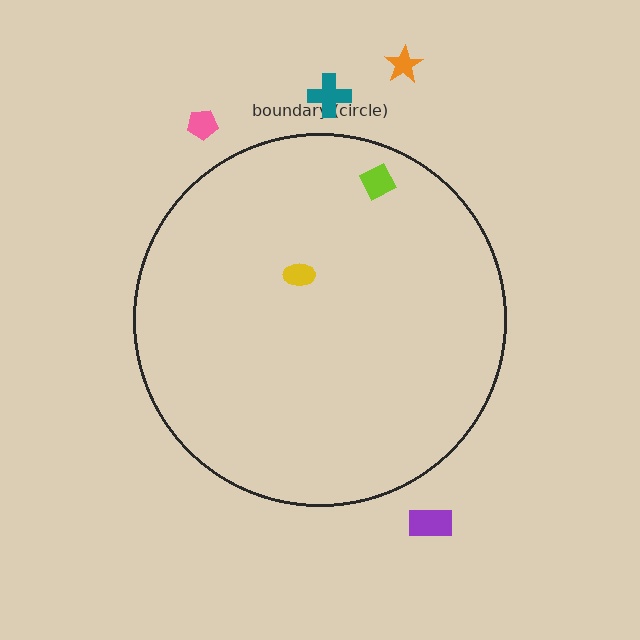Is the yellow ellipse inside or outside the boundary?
Inside.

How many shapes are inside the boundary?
2 inside, 4 outside.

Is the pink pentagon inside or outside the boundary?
Outside.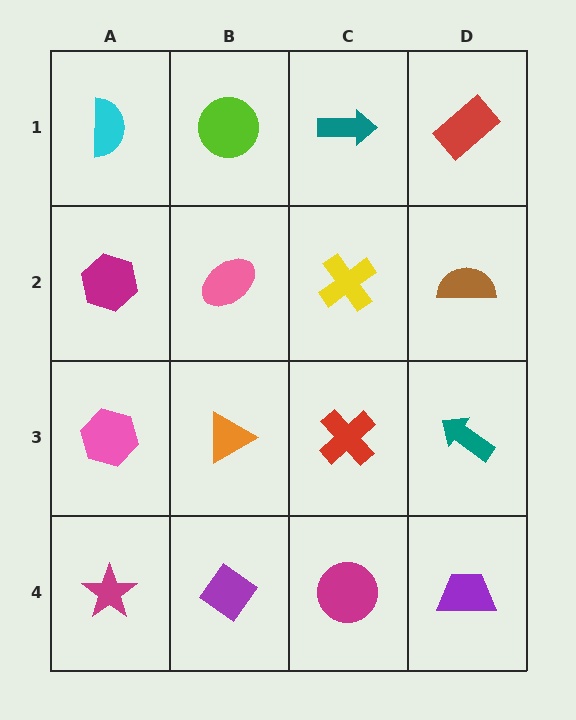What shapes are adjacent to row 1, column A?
A magenta hexagon (row 2, column A), a lime circle (row 1, column B).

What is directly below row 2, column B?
An orange triangle.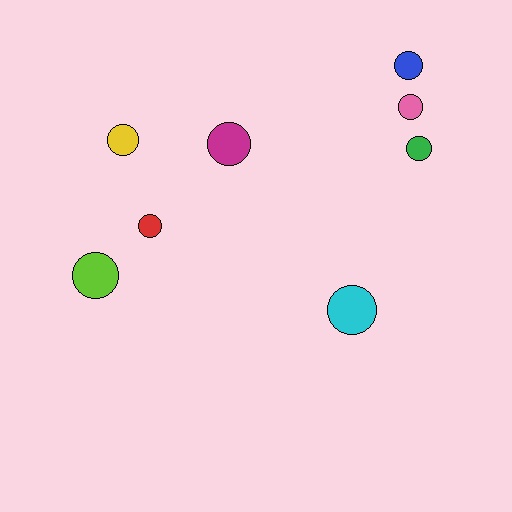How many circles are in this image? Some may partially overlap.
There are 8 circles.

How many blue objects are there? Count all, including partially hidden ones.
There is 1 blue object.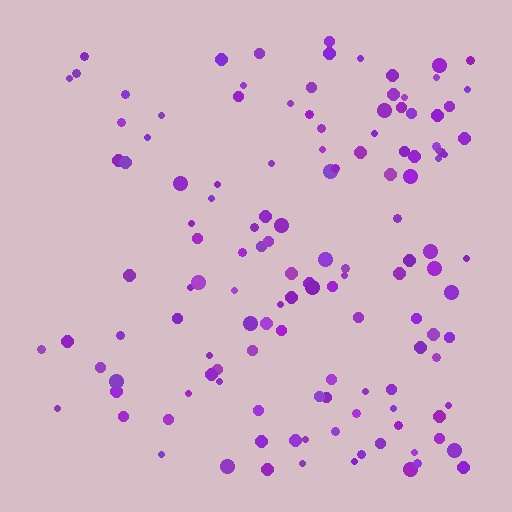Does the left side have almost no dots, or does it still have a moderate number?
Still a moderate number, just noticeably fewer than the right.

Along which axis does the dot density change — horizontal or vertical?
Horizontal.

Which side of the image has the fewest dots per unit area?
The left.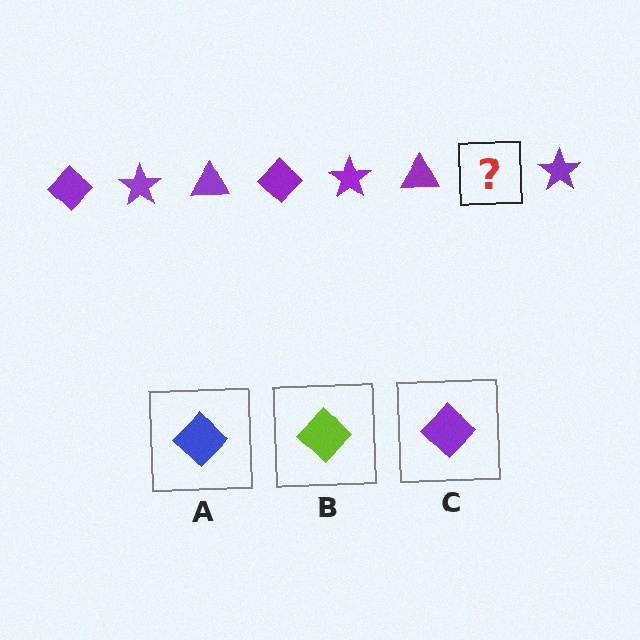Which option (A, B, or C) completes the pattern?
C.